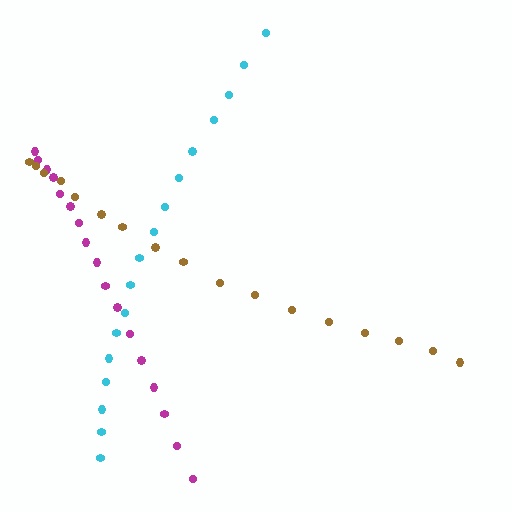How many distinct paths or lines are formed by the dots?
There are 3 distinct paths.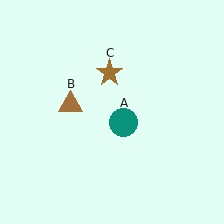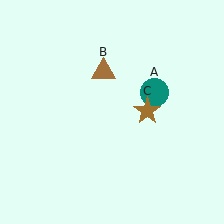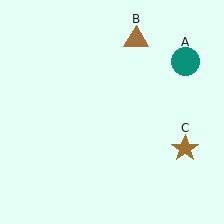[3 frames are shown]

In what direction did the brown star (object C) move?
The brown star (object C) moved down and to the right.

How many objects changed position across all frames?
3 objects changed position: teal circle (object A), brown triangle (object B), brown star (object C).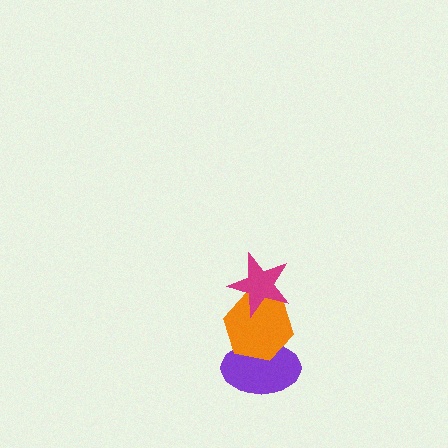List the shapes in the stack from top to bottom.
From top to bottom: the magenta star, the orange hexagon, the purple ellipse.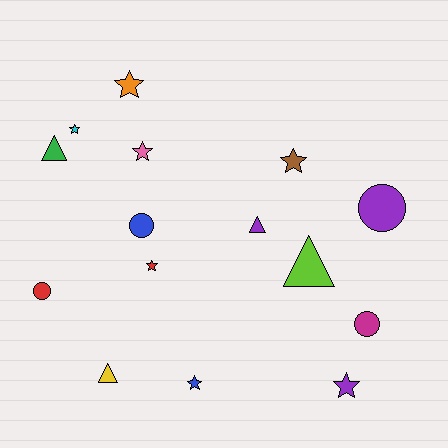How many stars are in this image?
There are 7 stars.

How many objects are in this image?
There are 15 objects.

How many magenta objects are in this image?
There is 1 magenta object.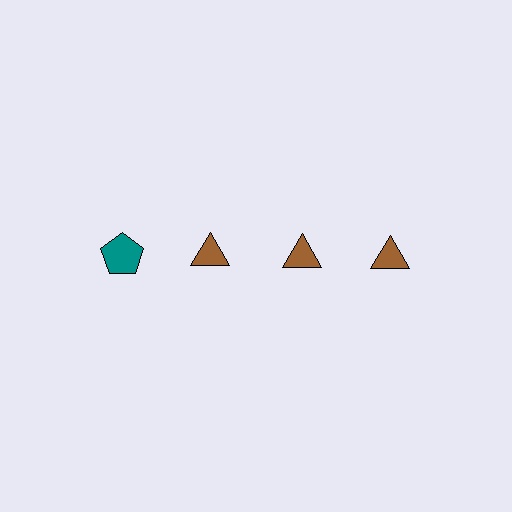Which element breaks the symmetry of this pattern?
The teal pentagon in the top row, leftmost column breaks the symmetry. All other shapes are brown triangles.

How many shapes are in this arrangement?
There are 4 shapes arranged in a grid pattern.